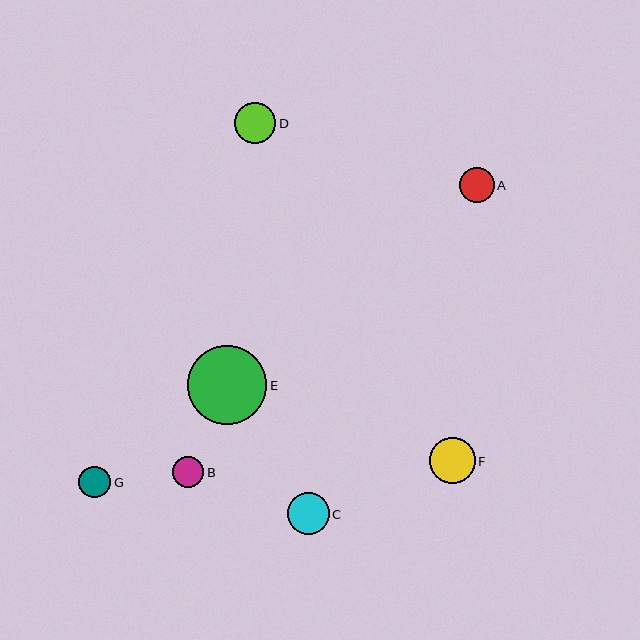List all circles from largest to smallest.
From largest to smallest: E, F, C, D, A, G, B.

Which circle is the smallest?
Circle B is the smallest with a size of approximately 31 pixels.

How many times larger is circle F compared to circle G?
Circle F is approximately 1.4 times the size of circle G.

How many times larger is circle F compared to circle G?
Circle F is approximately 1.4 times the size of circle G.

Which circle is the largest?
Circle E is the largest with a size of approximately 79 pixels.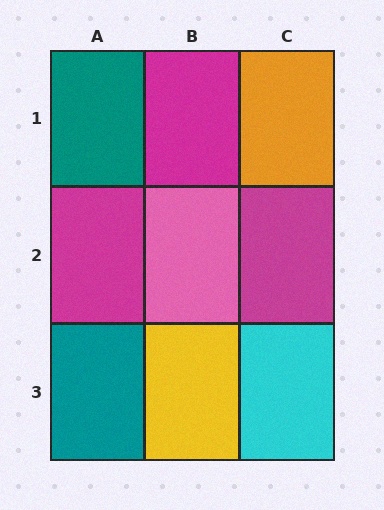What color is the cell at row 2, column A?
Magenta.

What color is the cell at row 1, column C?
Orange.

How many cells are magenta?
3 cells are magenta.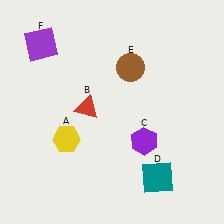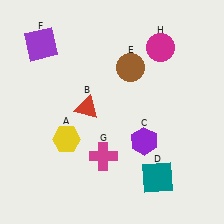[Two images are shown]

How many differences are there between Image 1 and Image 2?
There are 2 differences between the two images.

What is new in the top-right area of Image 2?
A magenta circle (H) was added in the top-right area of Image 2.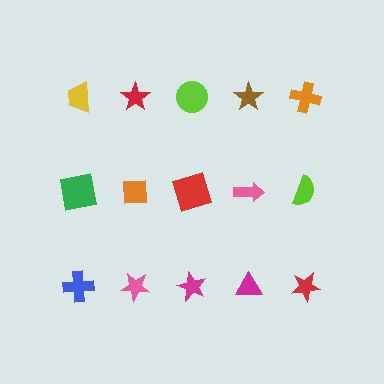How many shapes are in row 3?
5 shapes.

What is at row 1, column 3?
A lime circle.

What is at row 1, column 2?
A red star.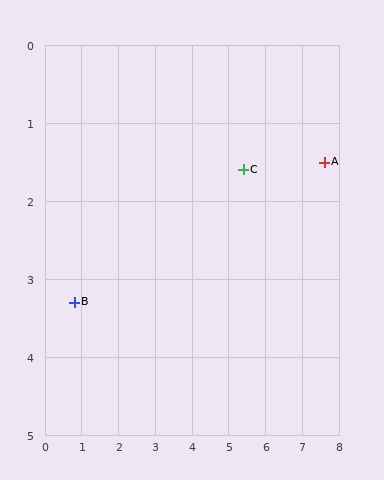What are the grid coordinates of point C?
Point C is at approximately (5.4, 1.6).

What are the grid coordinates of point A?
Point A is at approximately (7.6, 1.5).